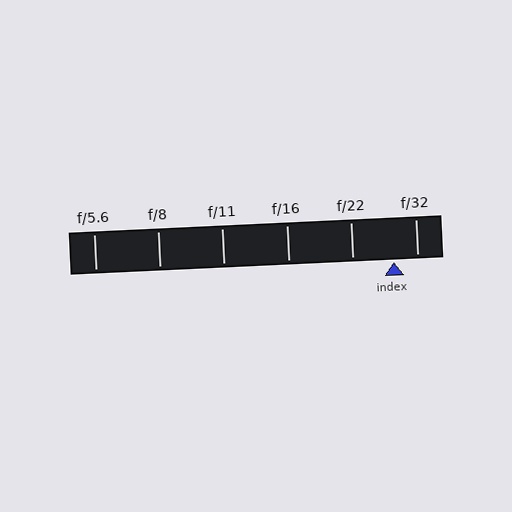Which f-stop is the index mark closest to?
The index mark is closest to f/32.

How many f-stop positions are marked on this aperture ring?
There are 6 f-stop positions marked.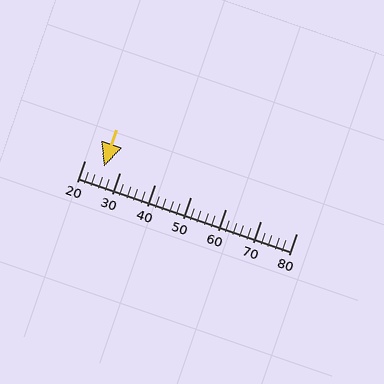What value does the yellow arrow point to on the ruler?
The yellow arrow points to approximately 26.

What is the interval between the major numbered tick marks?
The major tick marks are spaced 10 units apart.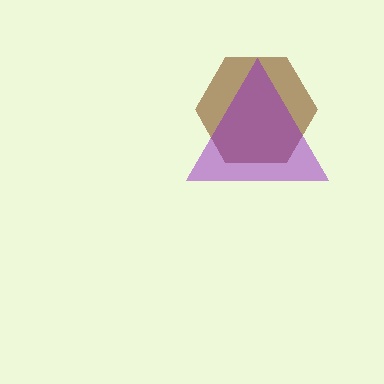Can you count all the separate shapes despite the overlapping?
Yes, there are 2 separate shapes.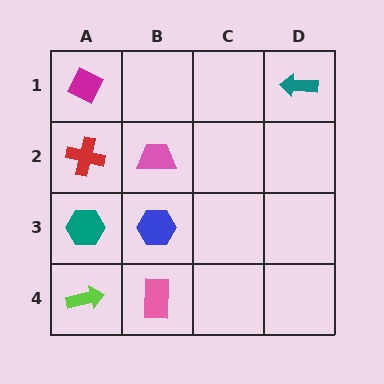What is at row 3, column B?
A blue hexagon.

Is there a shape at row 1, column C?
No, that cell is empty.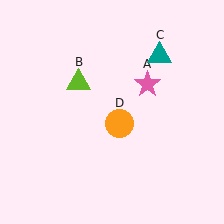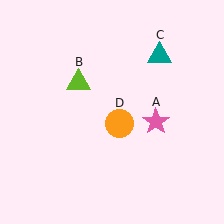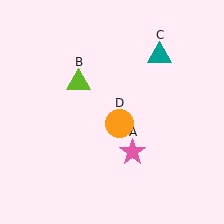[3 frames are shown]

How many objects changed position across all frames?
1 object changed position: pink star (object A).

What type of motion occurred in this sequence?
The pink star (object A) rotated clockwise around the center of the scene.